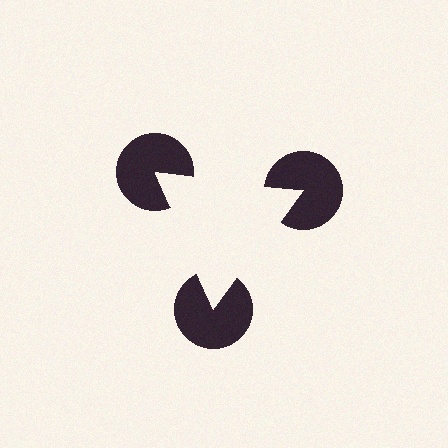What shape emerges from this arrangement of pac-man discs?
An illusory triangle — its edges are inferred from the aligned wedge cuts in the pac-man discs, not physically drawn.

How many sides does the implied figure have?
3 sides.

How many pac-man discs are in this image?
There are 3 — one at each vertex of the illusory triangle.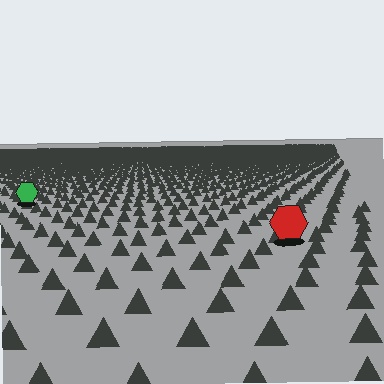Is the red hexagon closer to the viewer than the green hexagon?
Yes. The red hexagon is closer — you can tell from the texture gradient: the ground texture is coarser near it.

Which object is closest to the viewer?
The red hexagon is closest. The texture marks near it are larger and more spread out.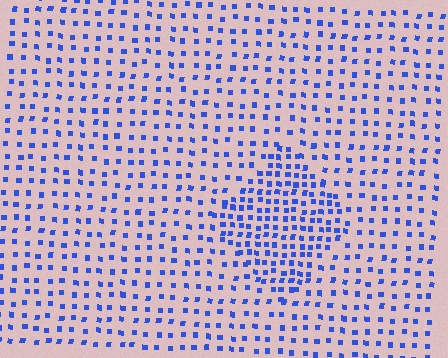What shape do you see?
I see a diamond.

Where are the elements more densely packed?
The elements are more densely packed inside the diamond boundary.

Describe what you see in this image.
The image contains small blue elements arranged at two different densities. A diamond-shaped region is visible where the elements are more densely packed than the surrounding area.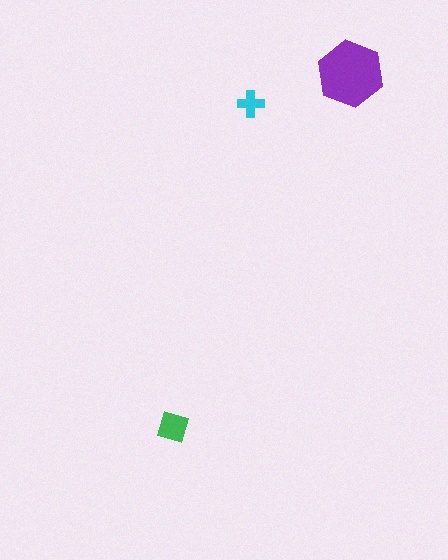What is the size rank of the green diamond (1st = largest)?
2nd.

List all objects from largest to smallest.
The purple hexagon, the green diamond, the cyan cross.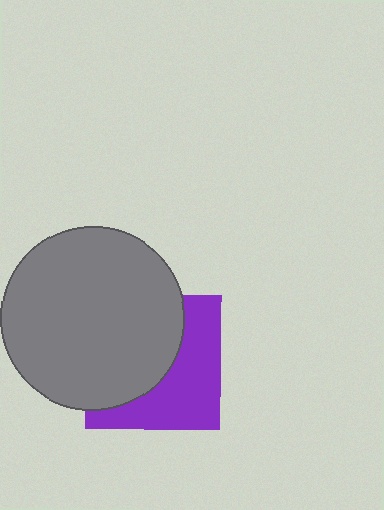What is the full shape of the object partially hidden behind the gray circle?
The partially hidden object is a purple square.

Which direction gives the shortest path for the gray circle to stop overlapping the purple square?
Moving left gives the shortest separation.